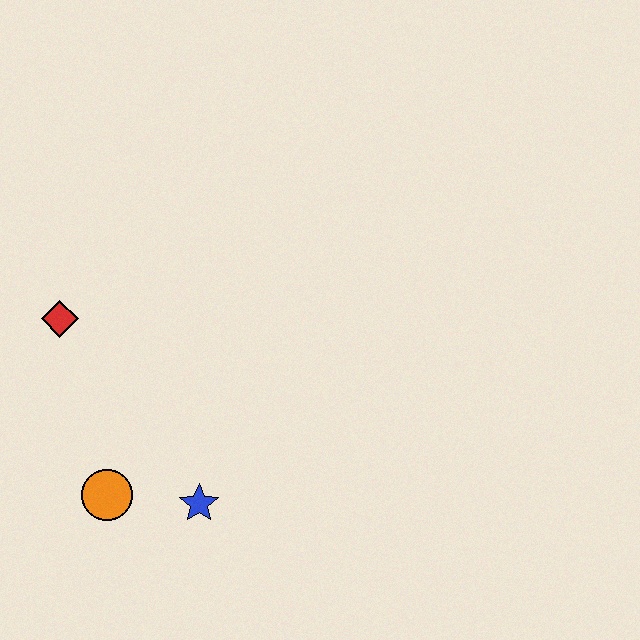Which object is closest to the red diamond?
The orange circle is closest to the red diamond.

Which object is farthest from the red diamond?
The blue star is farthest from the red diamond.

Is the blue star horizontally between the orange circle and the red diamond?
No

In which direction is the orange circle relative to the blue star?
The orange circle is to the left of the blue star.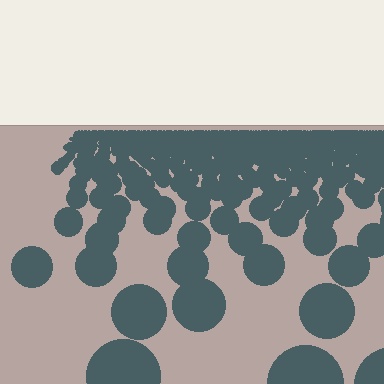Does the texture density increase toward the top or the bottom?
Density increases toward the top.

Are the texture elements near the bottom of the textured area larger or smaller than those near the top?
Larger. Near the bottom, elements are closer to the viewer and appear at a bigger on-screen size.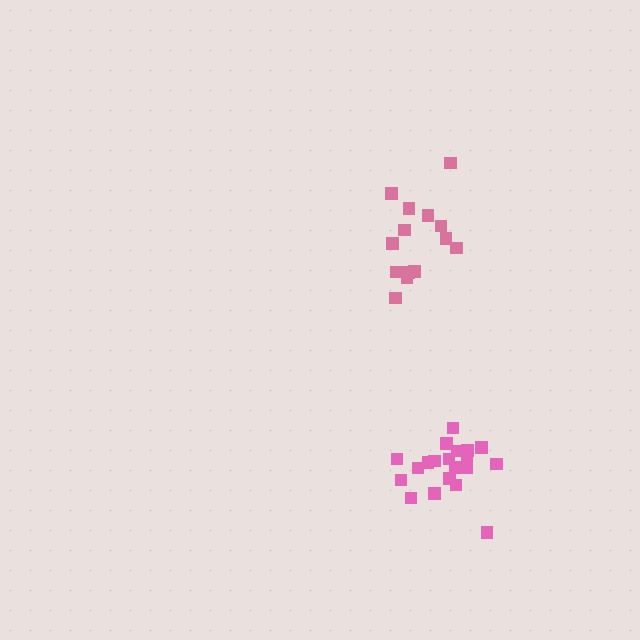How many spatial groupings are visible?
There are 2 spatial groupings.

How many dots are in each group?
Group 1: 15 dots, Group 2: 20 dots (35 total).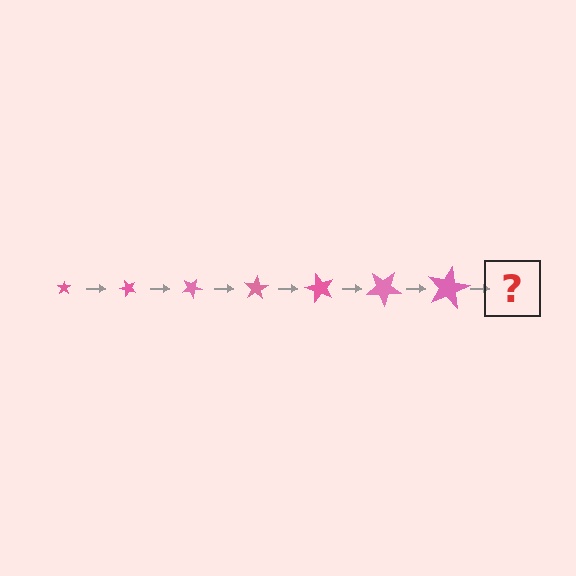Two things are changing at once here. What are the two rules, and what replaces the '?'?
The two rules are that the star grows larger each step and it rotates 50 degrees each step. The '?' should be a star, larger than the previous one and rotated 350 degrees from the start.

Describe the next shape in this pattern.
It should be a star, larger than the previous one and rotated 350 degrees from the start.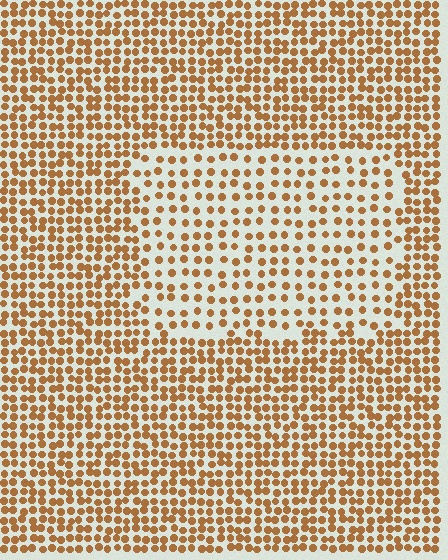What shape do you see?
I see a rectangle.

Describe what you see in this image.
The image contains small brown elements arranged at two different densities. A rectangle-shaped region is visible where the elements are less densely packed than the surrounding area.